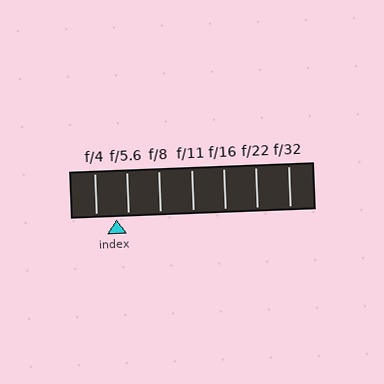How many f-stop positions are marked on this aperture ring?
There are 7 f-stop positions marked.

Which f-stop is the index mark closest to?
The index mark is closest to f/5.6.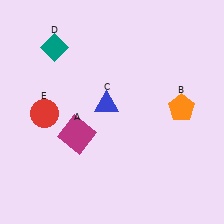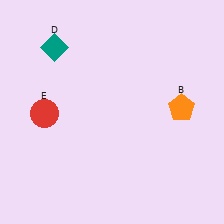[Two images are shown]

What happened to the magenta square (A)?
The magenta square (A) was removed in Image 2. It was in the bottom-left area of Image 1.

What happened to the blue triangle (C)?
The blue triangle (C) was removed in Image 2. It was in the top-left area of Image 1.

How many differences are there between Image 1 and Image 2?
There are 2 differences between the two images.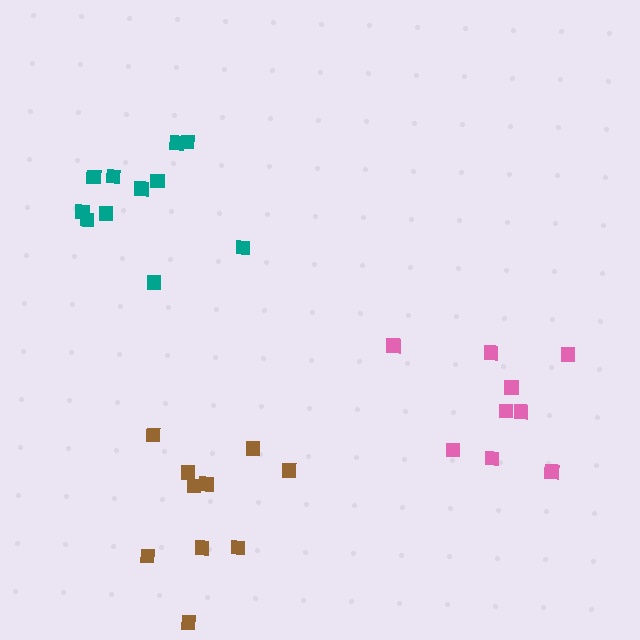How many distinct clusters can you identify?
There are 3 distinct clusters.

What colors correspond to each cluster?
The clusters are colored: pink, brown, teal.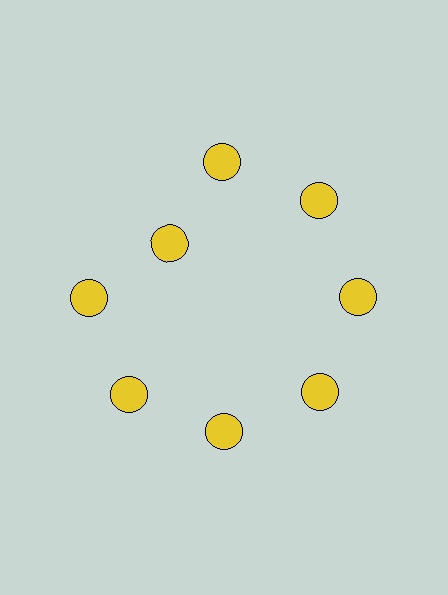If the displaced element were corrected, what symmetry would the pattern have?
It would have 8-fold rotational symmetry — the pattern would map onto itself every 45 degrees.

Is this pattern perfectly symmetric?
No. The 8 yellow circles are arranged in a ring, but one element near the 10 o'clock position is pulled inward toward the center, breaking the 8-fold rotational symmetry.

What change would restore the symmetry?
The symmetry would be restored by moving it outward, back onto the ring so that all 8 circles sit at equal angles and equal distance from the center.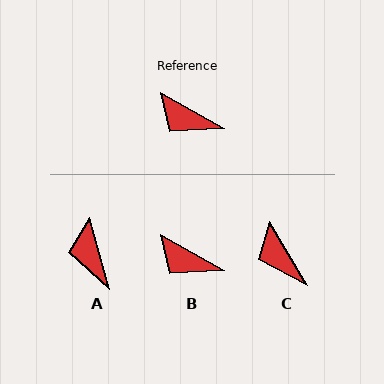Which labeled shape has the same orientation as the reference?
B.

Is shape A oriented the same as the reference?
No, it is off by about 45 degrees.